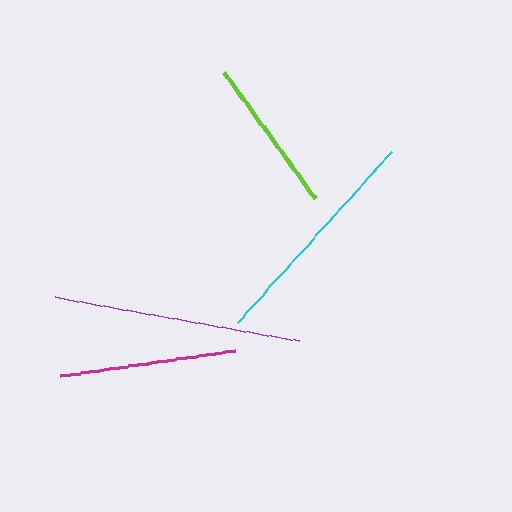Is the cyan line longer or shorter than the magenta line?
The cyan line is longer than the magenta line.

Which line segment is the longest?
The purple line is the longest at approximately 248 pixels.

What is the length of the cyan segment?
The cyan segment is approximately 230 pixels long.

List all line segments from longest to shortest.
From longest to shortest: purple, cyan, magenta, lime.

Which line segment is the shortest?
The lime line is the shortest at approximately 156 pixels.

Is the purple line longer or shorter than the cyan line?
The purple line is longer than the cyan line.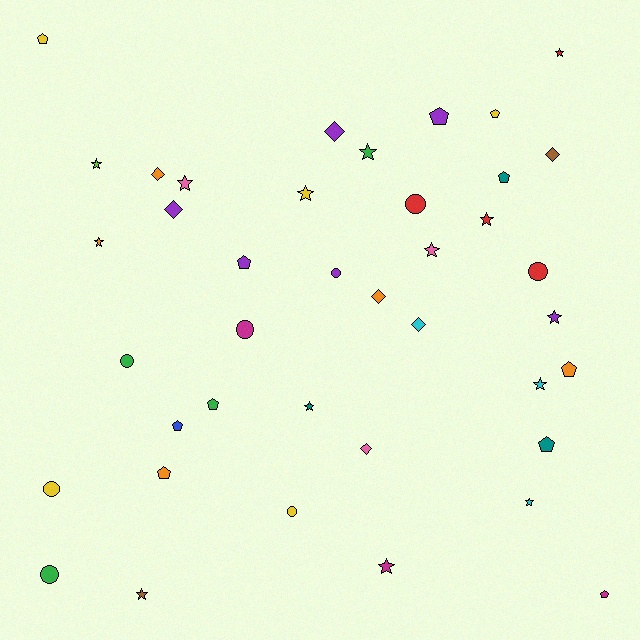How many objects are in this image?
There are 40 objects.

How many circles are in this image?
There are 8 circles.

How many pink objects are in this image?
There are 3 pink objects.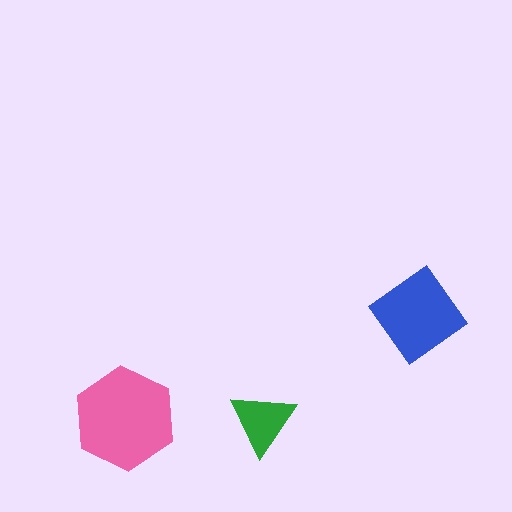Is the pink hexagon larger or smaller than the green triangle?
Larger.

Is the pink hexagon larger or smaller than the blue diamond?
Larger.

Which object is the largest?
The pink hexagon.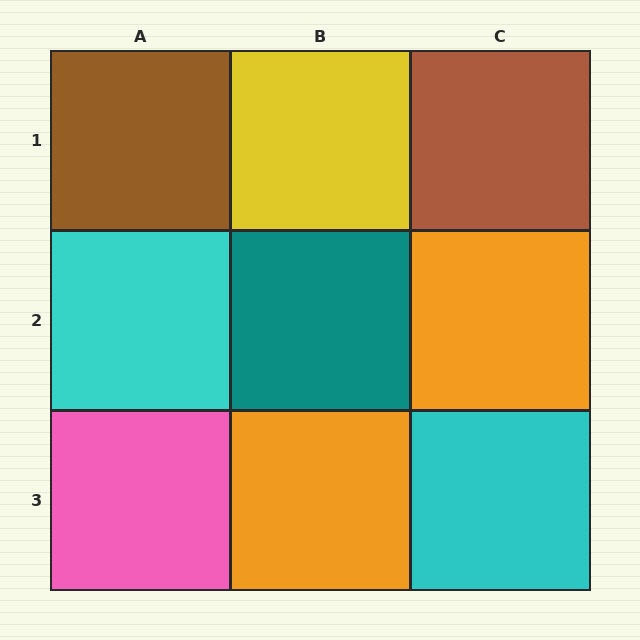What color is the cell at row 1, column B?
Yellow.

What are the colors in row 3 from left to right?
Pink, orange, cyan.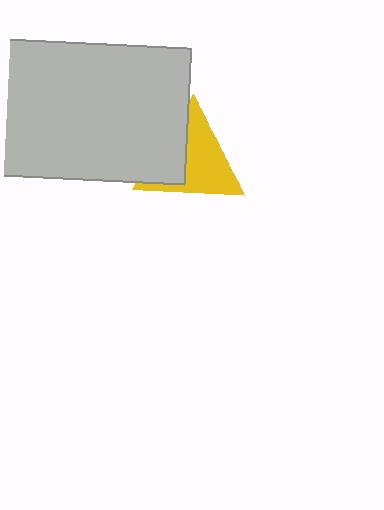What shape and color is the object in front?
The object in front is a light gray rectangle.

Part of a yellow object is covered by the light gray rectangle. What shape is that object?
It is a triangle.